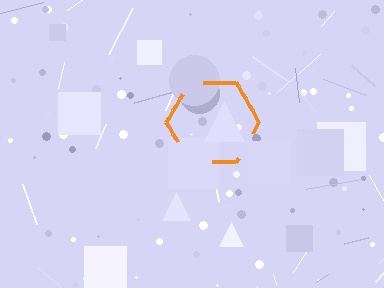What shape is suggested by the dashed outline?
The dashed outline suggests a hexagon.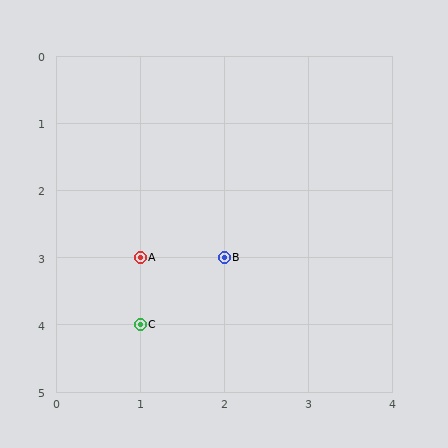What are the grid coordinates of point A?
Point A is at grid coordinates (1, 3).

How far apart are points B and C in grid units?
Points B and C are 1 column and 1 row apart (about 1.4 grid units diagonally).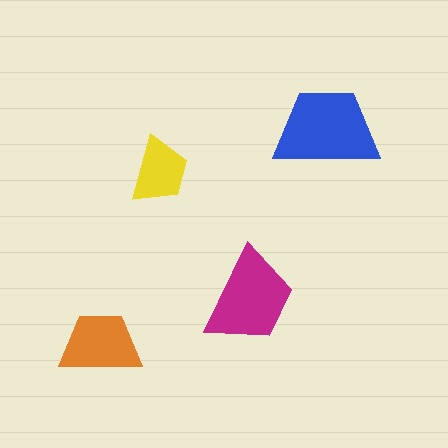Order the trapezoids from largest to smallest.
the blue one, the magenta one, the orange one, the yellow one.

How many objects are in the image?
There are 4 objects in the image.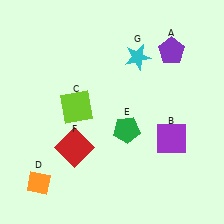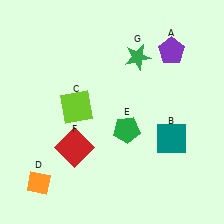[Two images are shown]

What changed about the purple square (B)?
In Image 1, B is purple. In Image 2, it changed to teal.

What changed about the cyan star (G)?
In Image 1, G is cyan. In Image 2, it changed to green.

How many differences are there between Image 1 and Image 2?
There are 2 differences between the two images.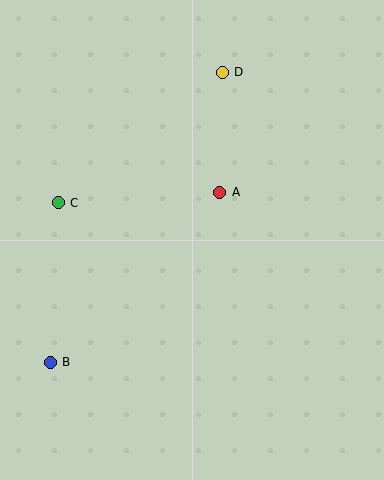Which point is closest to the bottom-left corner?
Point B is closest to the bottom-left corner.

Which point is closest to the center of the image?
Point A at (220, 192) is closest to the center.